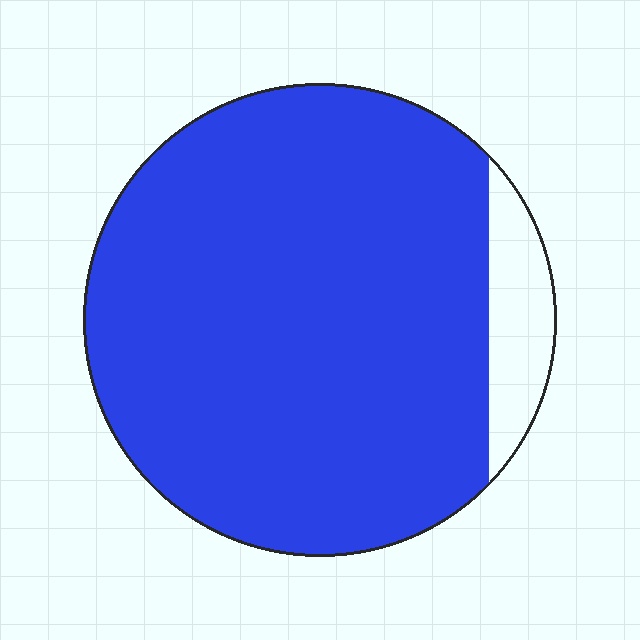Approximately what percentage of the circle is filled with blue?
Approximately 90%.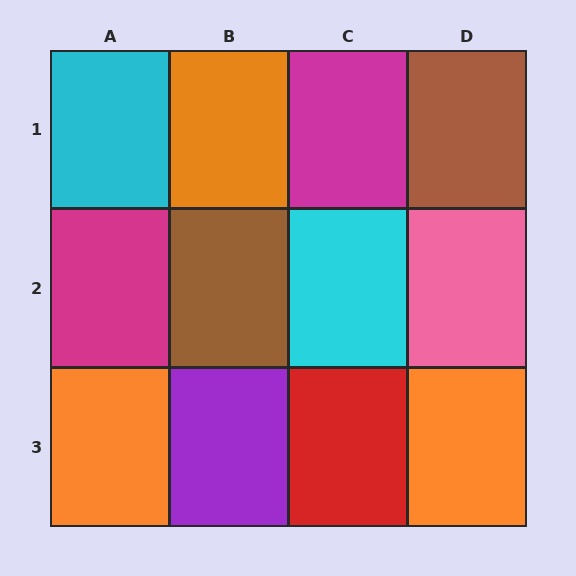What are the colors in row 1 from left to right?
Cyan, orange, magenta, brown.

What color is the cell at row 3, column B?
Purple.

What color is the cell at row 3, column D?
Orange.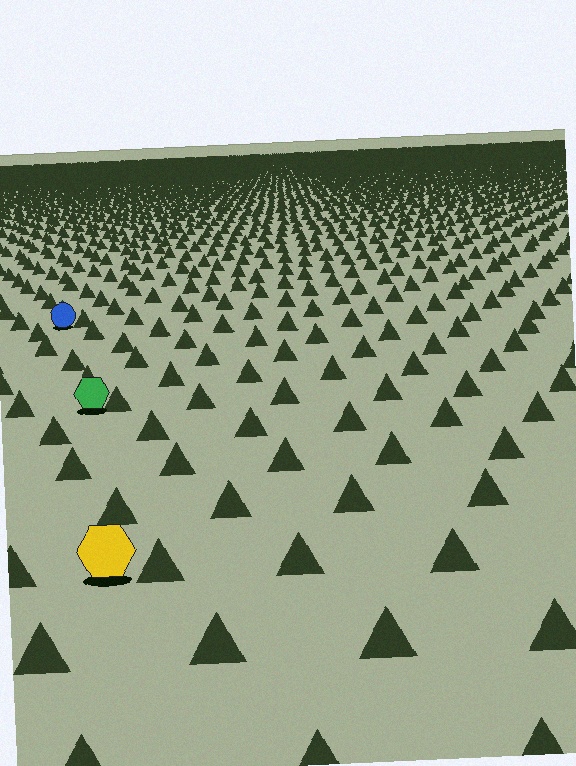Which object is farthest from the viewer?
The blue circle is farthest from the viewer. It appears smaller and the ground texture around it is denser.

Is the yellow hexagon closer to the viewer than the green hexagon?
Yes. The yellow hexagon is closer — you can tell from the texture gradient: the ground texture is coarser near it.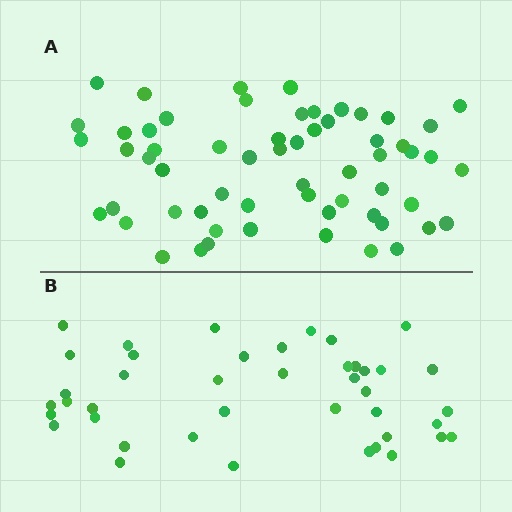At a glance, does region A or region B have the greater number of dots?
Region A (the top region) has more dots.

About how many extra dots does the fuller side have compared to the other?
Region A has approximately 20 more dots than region B.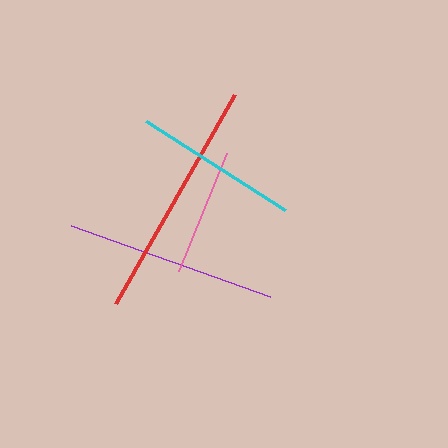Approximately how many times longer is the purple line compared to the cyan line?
The purple line is approximately 1.3 times the length of the cyan line.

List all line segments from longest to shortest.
From longest to shortest: red, purple, cyan, pink.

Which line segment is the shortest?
The pink line is the shortest at approximately 127 pixels.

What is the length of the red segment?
The red segment is approximately 241 pixels long.